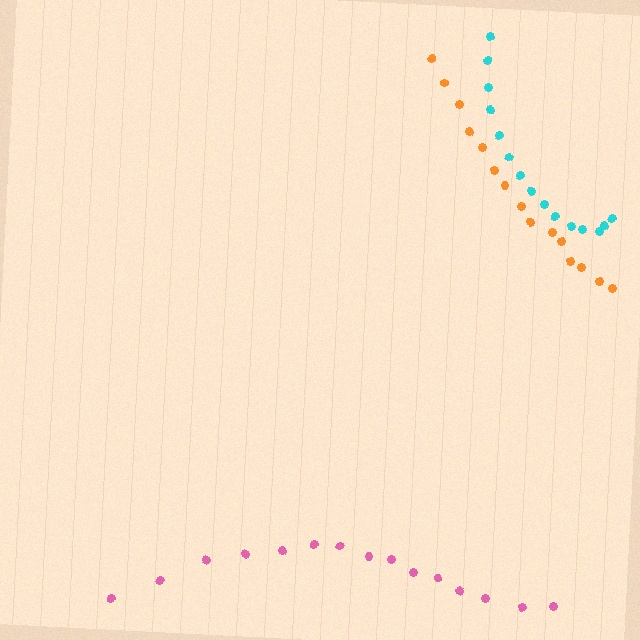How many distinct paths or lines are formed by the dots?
There are 3 distinct paths.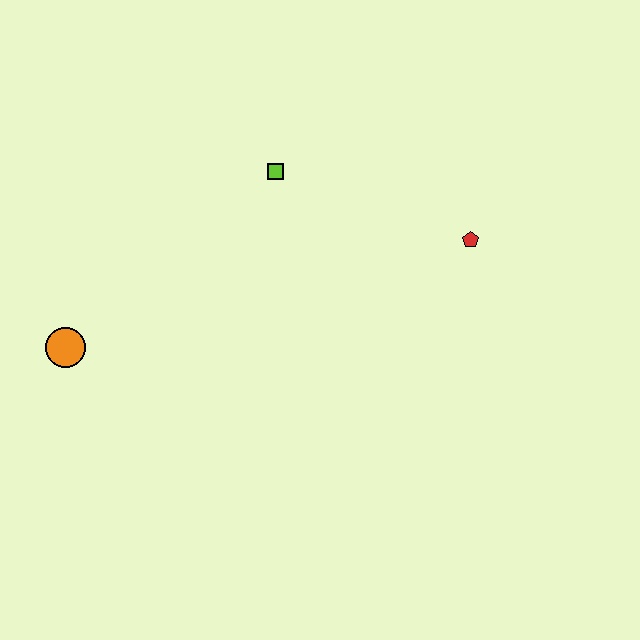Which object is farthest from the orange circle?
The red pentagon is farthest from the orange circle.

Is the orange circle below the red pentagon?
Yes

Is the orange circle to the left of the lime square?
Yes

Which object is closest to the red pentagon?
The lime square is closest to the red pentagon.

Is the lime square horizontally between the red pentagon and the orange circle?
Yes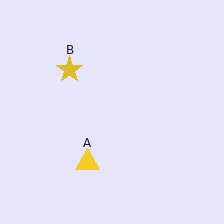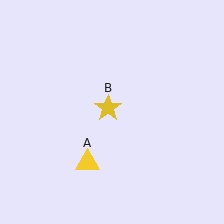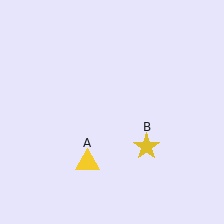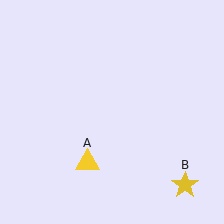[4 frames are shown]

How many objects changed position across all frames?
1 object changed position: yellow star (object B).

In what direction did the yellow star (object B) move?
The yellow star (object B) moved down and to the right.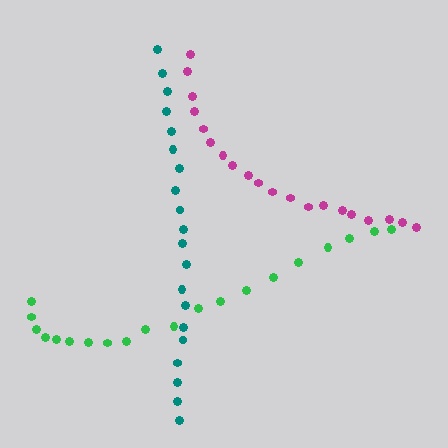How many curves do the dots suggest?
There are 3 distinct paths.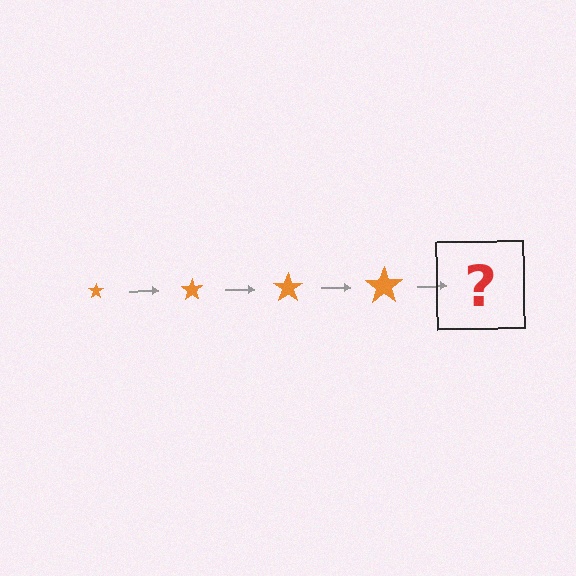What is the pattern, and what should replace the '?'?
The pattern is that the star gets progressively larger each step. The '?' should be an orange star, larger than the previous one.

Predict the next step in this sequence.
The next step is an orange star, larger than the previous one.